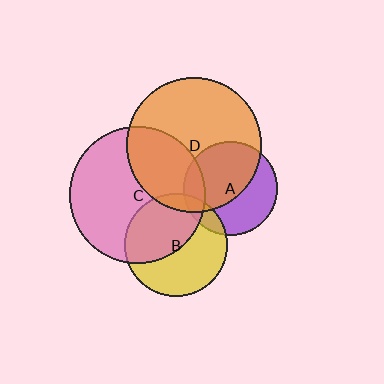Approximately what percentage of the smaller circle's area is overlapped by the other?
Approximately 10%.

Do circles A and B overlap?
Yes.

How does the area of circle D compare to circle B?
Approximately 1.7 times.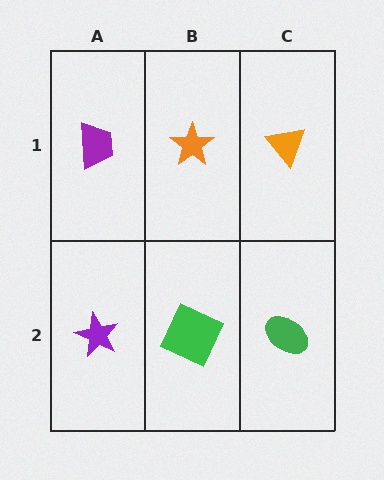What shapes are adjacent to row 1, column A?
A purple star (row 2, column A), an orange star (row 1, column B).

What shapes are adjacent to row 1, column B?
A green square (row 2, column B), a purple trapezoid (row 1, column A), an orange triangle (row 1, column C).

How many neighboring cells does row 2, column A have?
2.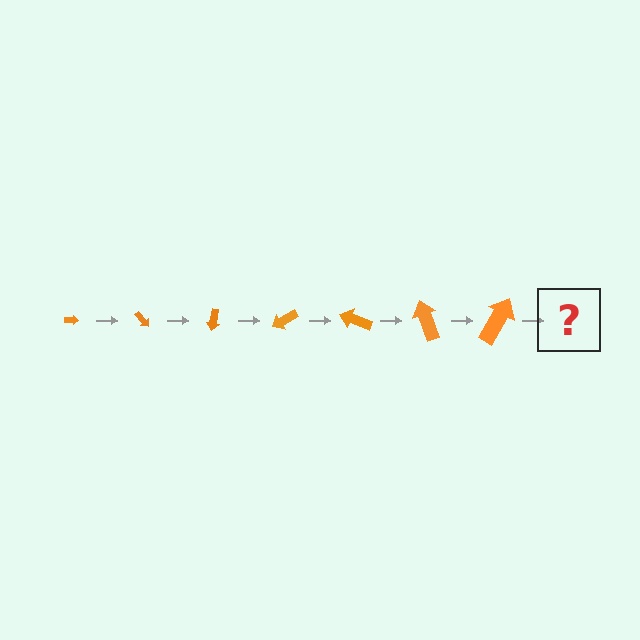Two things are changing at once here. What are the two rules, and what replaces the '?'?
The two rules are that the arrow grows larger each step and it rotates 50 degrees each step. The '?' should be an arrow, larger than the previous one and rotated 350 degrees from the start.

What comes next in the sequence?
The next element should be an arrow, larger than the previous one and rotated 350 degrees from the start.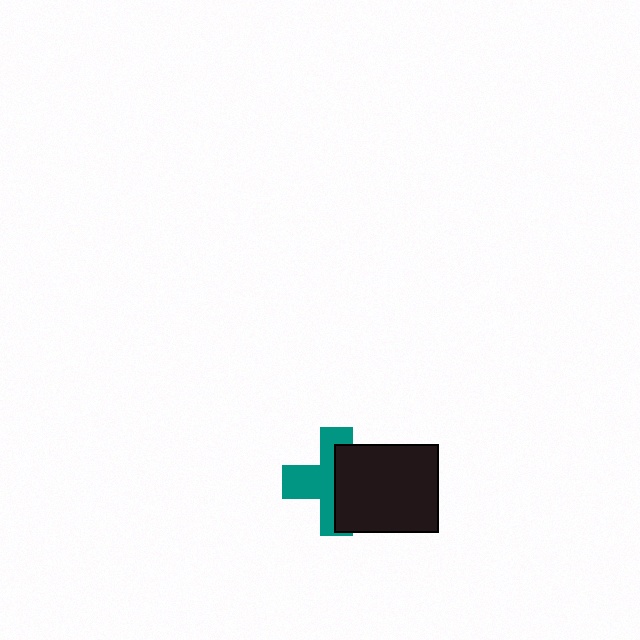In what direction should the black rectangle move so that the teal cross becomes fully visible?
The black rectangle should move right. That is the shortest direction to clear the overlap and leave the teal cross fully visible.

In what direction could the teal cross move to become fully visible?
The teal cross could move left. That would shift it out from behind the black rectangle entirely.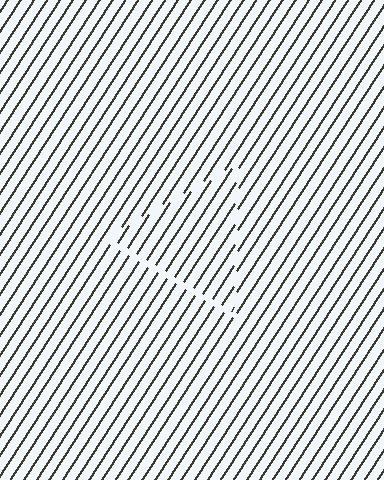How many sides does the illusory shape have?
3 sides — the line-ends trace a triangle.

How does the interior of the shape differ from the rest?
The interior of the shape contains the same grating, shifted by half a period — the contour is defined by the phase discontinuity where line-ends from the inner and outer gratings abut.